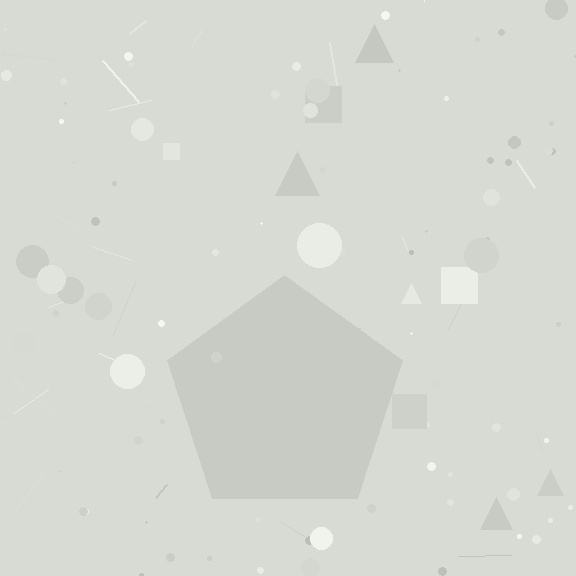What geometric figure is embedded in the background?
A pentagon is embedded in the background.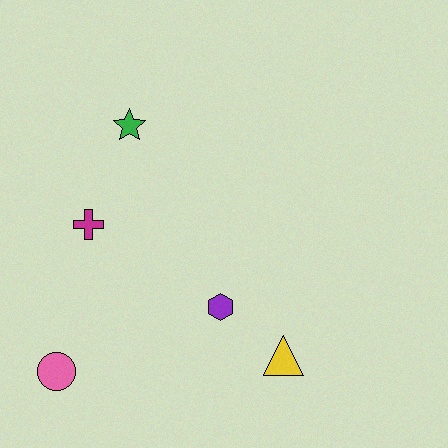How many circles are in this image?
There is 1 circle.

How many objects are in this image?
There are 5 objects.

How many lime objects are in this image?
There are no lime objects.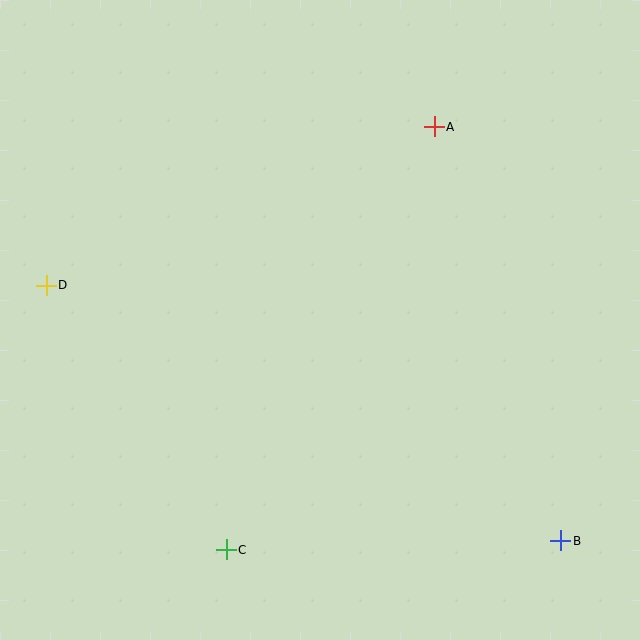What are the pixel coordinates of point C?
Point C is at (226, 550).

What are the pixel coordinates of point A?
Point A is at (434, 127).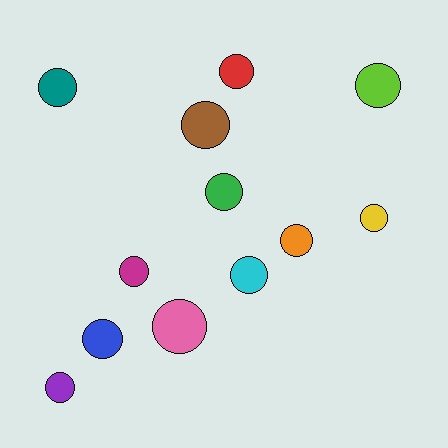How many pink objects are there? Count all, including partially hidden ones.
There is 1 pink object.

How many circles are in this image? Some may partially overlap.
There are 12 circles.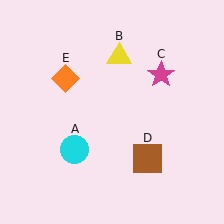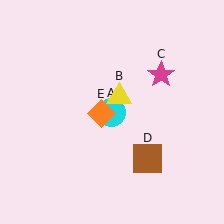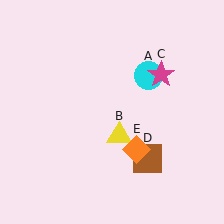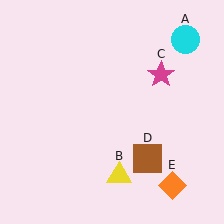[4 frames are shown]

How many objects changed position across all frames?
3 objects changed position: cyan circle (object A), yellow triangle (object B), orange diamond (object E).